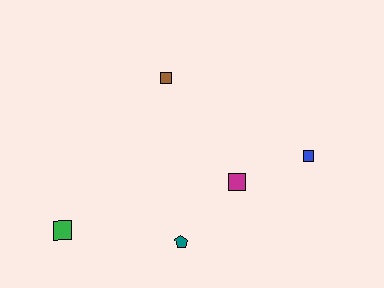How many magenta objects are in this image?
There is 1 magenta object.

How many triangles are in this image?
There are no triangles.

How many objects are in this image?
There are 5 objects.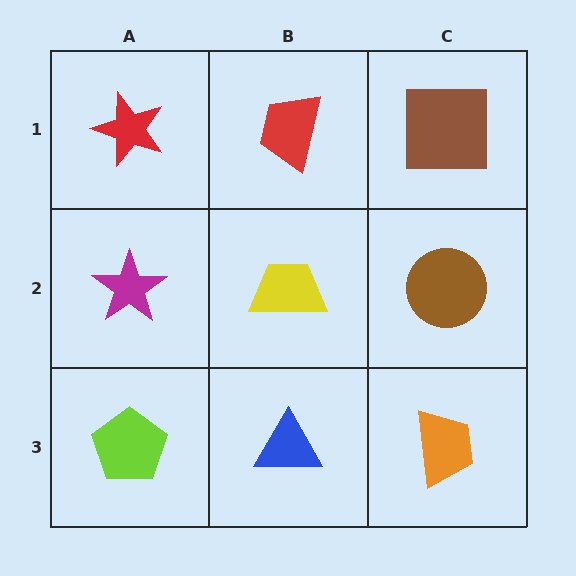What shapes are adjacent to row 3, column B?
A yellow trapezoid (row 2, column B), a lime pentagon (row 3, column A), an orange trapezoid (row 3, column C).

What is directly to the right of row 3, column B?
An orange trapezoid.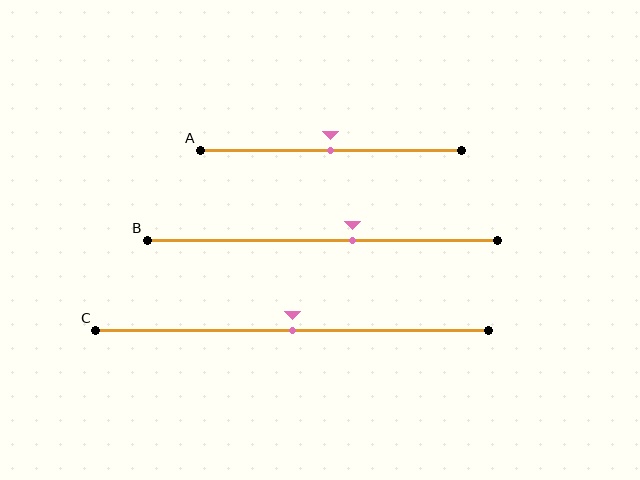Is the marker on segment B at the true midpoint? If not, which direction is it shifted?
No, the marker on segment B is shifted to the right by about 9% of the segment length.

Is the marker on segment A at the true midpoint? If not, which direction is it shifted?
Yes, the marker on segment A is at the true midpoint.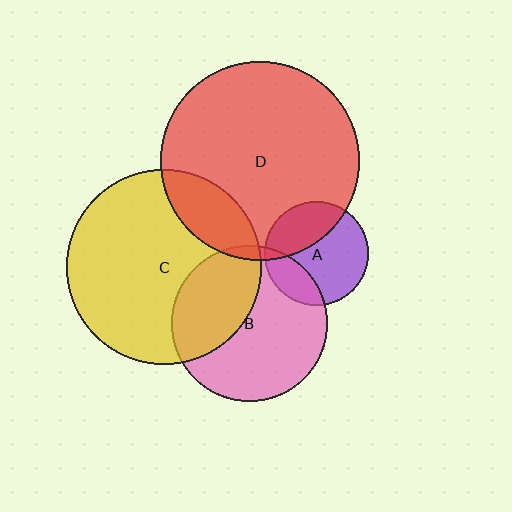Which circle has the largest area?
Circle D (red).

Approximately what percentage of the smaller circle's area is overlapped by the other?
Approximately 5%.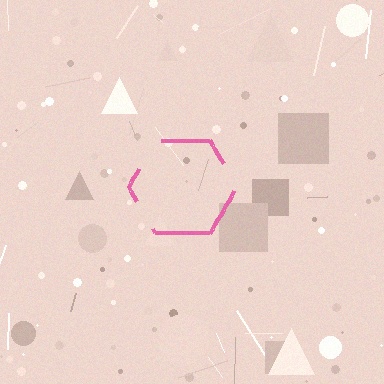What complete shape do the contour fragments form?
The contour fragments form a hexagon.